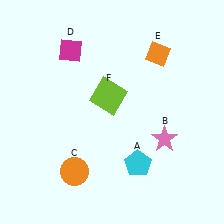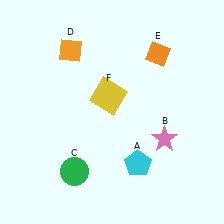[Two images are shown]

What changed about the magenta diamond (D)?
In Image 1, D is magenta. In Image 2, it changed to orange.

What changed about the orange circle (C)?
In Image 1, C is orange. In Image 2, it changed to green.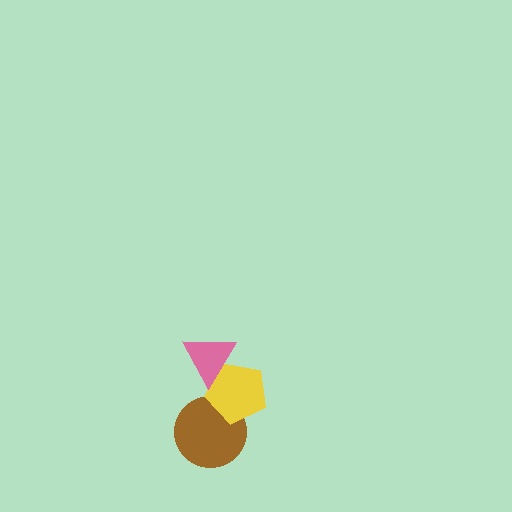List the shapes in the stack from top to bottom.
From top to bottom: the pink triangle, the yellow pentagon, the brown circle.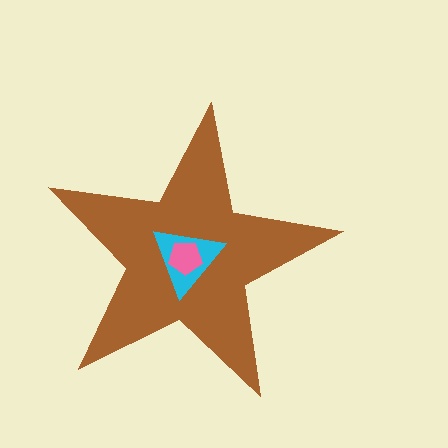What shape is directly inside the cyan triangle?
The pink pentagon.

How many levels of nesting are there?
3.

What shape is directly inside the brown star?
The cyan triangle.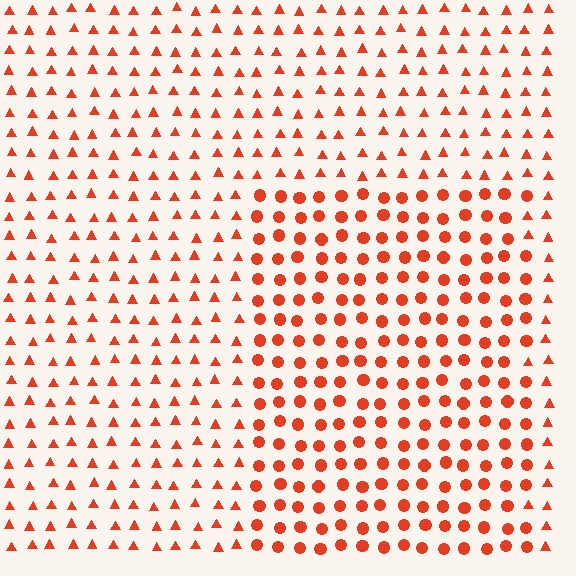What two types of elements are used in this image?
The image uses circles inside the rectangle region and triangles outside it.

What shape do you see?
I see a rectangle.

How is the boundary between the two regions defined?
The boundary is defined by a change in element shape: circles inside vs. triangles outside. All elements share the same color and spacing.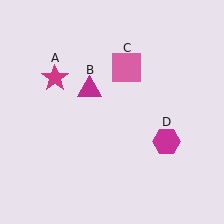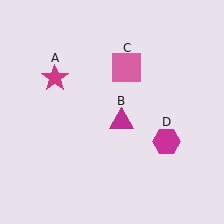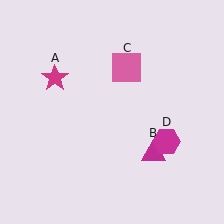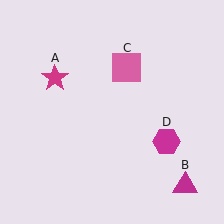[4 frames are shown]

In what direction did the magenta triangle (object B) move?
The magenta triangle (object B) moved down and to the right.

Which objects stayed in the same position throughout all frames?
Magenta star (object A) and pink square (object C) and magenta hexagon (object D) remained stationary.